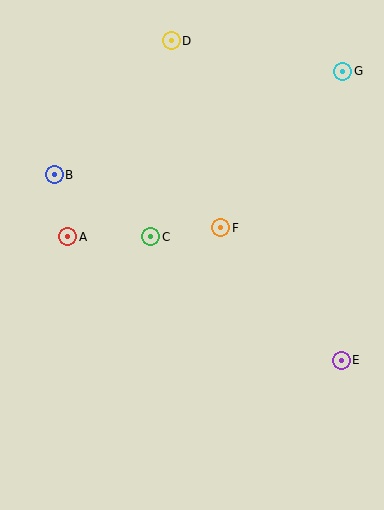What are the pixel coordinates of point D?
Point D is at (171, 41).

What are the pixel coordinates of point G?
Point G is at (343, 71).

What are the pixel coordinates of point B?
Point B is at (54, 175).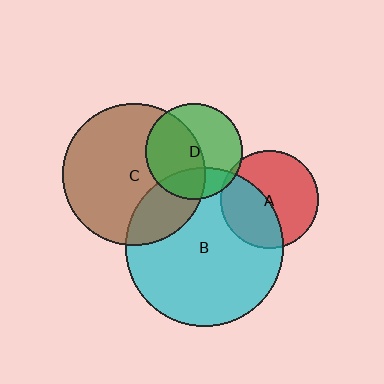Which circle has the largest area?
Circle B (cyan).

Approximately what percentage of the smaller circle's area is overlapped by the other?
Approximately 25%.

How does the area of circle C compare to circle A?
Approximately 2.1 times.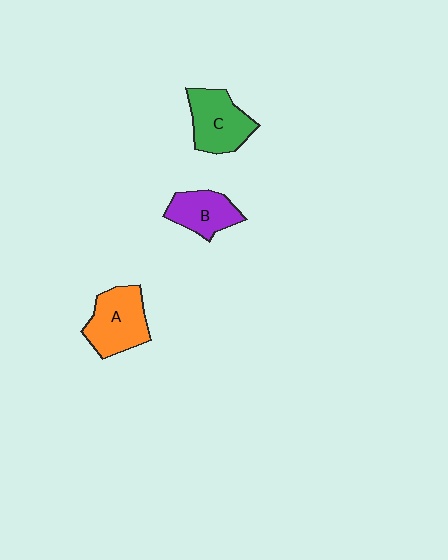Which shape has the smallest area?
Shape B (purple).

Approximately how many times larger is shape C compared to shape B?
Approximately 1.3 times.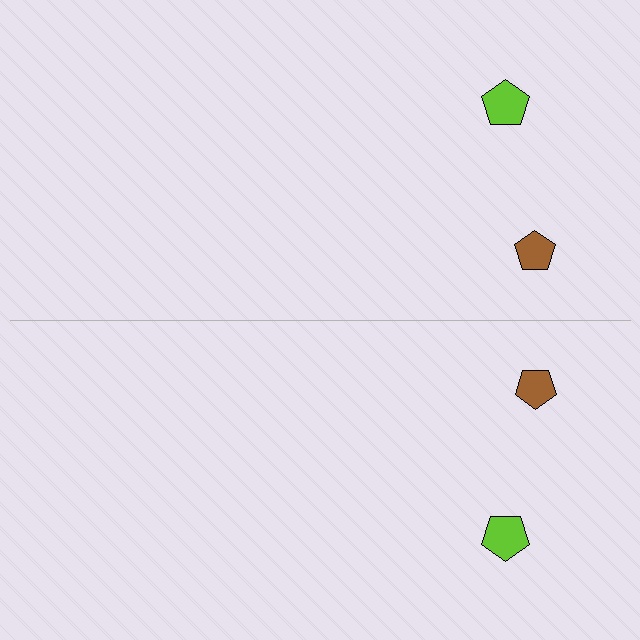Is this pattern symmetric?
Yes, this pattern has bilateral (reflection) symmetry.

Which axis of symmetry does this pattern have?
The pattern has a horizontal axis of symmetry running through the center of the image.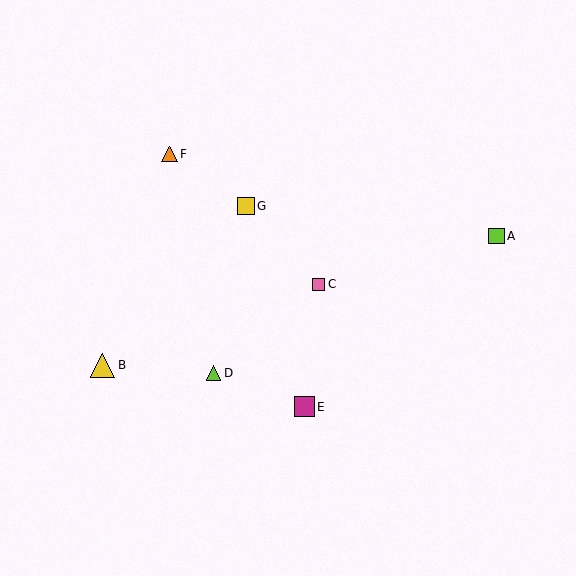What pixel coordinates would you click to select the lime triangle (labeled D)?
Click at (214, 373) to select the lime triangle D.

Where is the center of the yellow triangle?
The center of the yellow triangle is at (103, 365).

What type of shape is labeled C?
Shape C is a pink square.